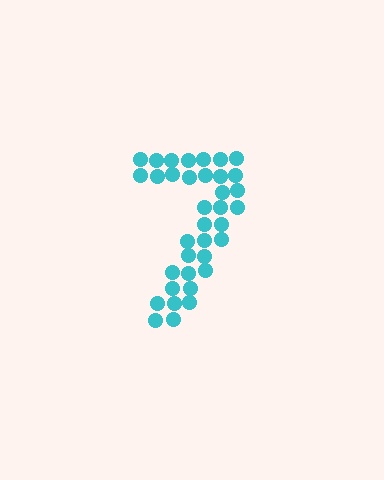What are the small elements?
The small elements are circles.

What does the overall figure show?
The overall figure shows the digit 7.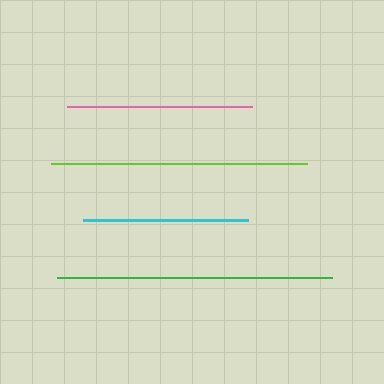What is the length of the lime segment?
The lime segment is approximately 256 pixels long.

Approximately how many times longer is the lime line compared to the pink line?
The lime line is approximately 1.4 times the length of the pink line.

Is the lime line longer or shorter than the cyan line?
The lime line is longer than the cyan line.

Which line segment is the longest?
The green line is the longest at approximately 275 pixels.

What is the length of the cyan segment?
The cyan segment is approximately 165 pixels long.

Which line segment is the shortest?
The cyan line is the shortest at approximately 165 pixels.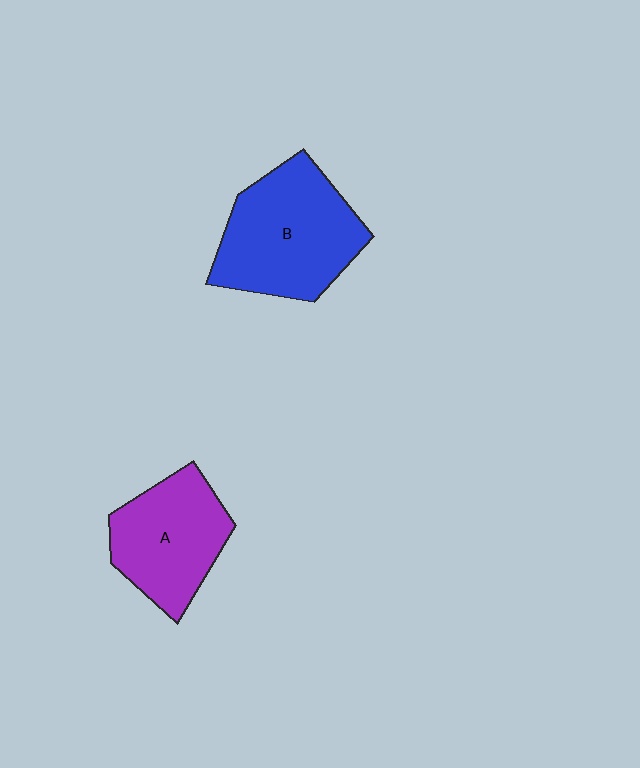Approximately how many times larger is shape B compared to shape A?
Approximately 1.3 times.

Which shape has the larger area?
Shape B (blue).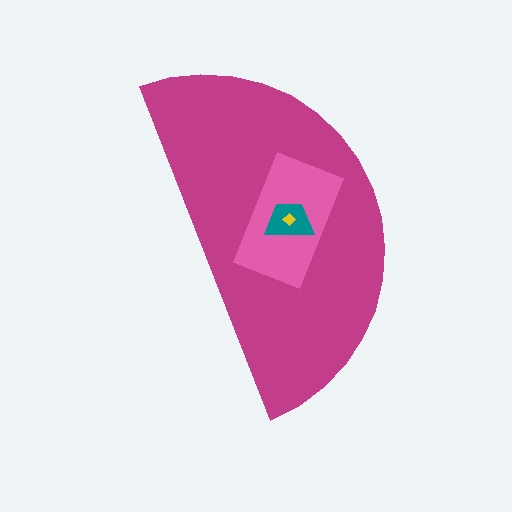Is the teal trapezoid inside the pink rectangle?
Yes.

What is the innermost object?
The yellow diamond.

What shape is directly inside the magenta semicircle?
The pink rectangle.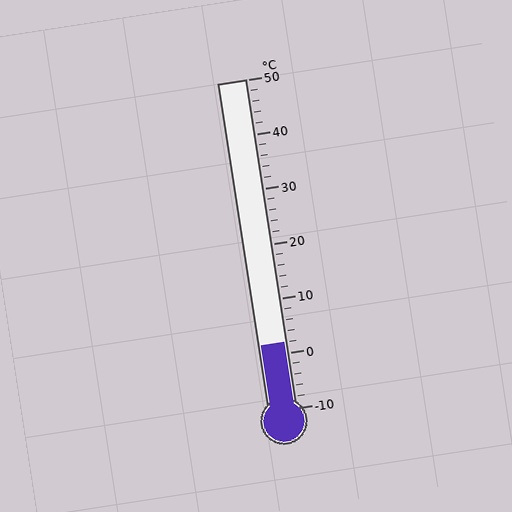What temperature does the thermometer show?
The thermometer shows approximately 2°C.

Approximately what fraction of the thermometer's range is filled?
The thermometer is filled to approximately 20% of its range.